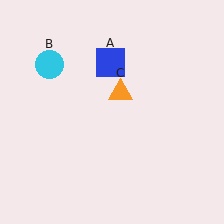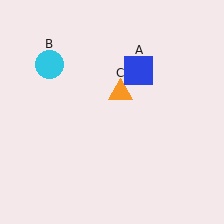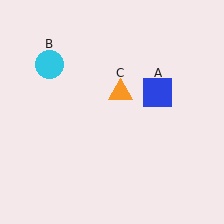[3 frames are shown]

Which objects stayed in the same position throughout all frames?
Cyan circle (object B) and orange triangle (object C) remained stationary.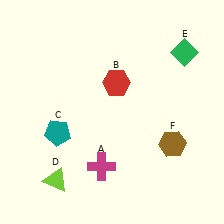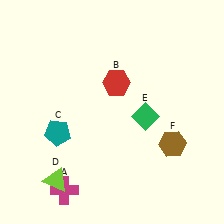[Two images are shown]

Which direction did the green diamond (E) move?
The green diamond (E) moved down.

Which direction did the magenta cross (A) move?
The magenta cross (A) moved left.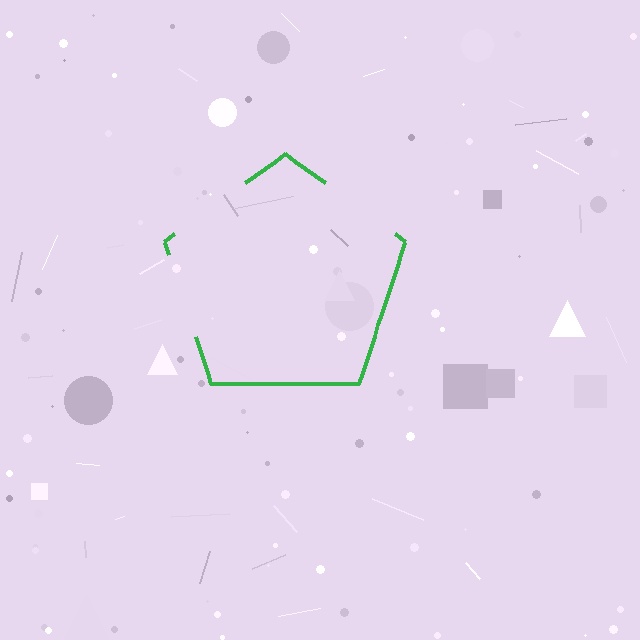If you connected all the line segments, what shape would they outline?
They would outline a pentagon.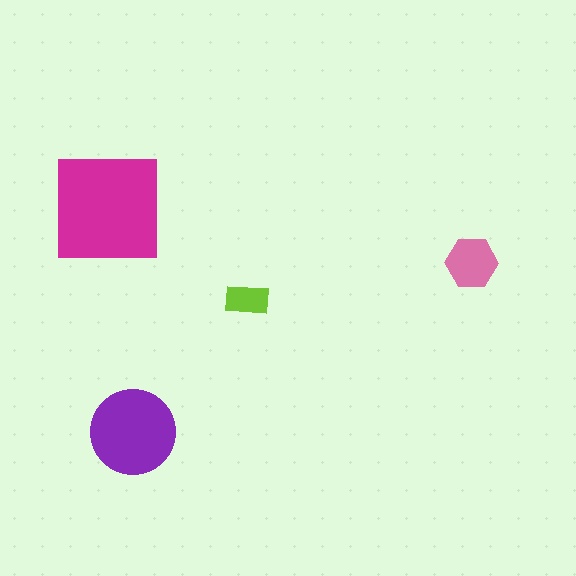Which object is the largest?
The magenta square.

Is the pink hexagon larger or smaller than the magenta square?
Smaller.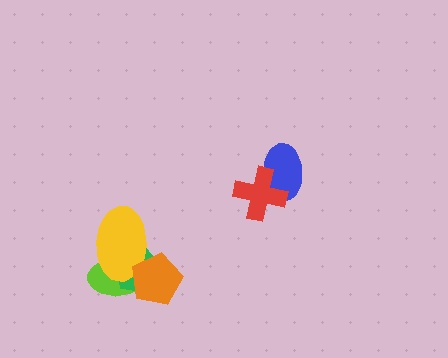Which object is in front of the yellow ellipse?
The orange pentagon is in front of the yellow ellipse.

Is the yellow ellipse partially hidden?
Yes, it is partially covered by another shape.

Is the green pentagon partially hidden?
Yes, it is partially covered by another shape.